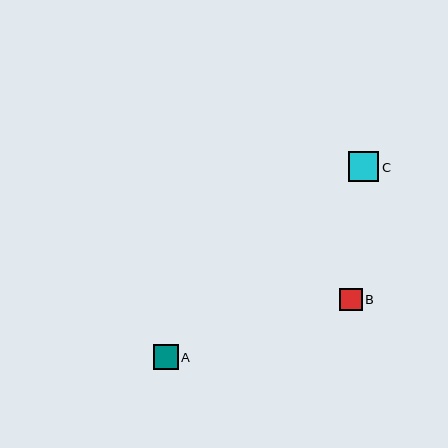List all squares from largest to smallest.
From largest to smallest: C, A, B.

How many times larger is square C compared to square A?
Square C is approximately 1.2 times the size of square A.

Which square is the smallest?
Square B is the smallest with a size of approximately 23 pixels.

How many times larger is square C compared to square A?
Square C is approximately 1.2 times the size of square A.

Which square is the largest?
Square C is the largest with a size of approximately 30 pixels.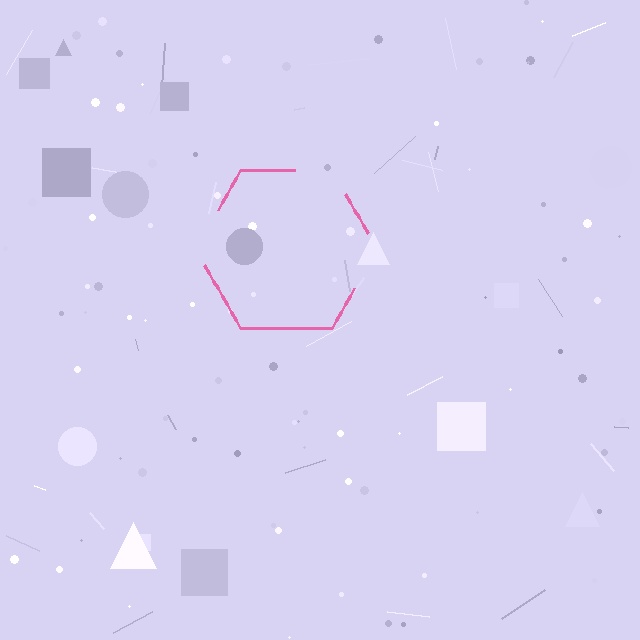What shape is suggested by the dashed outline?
The dashed outline suggests a hexagon.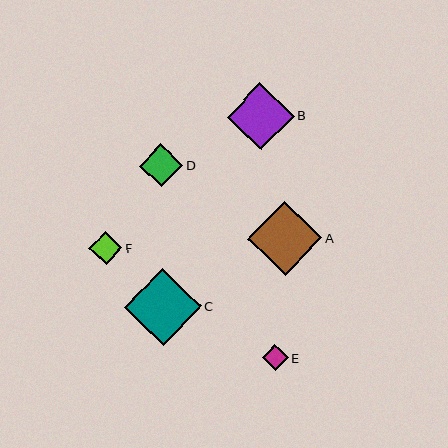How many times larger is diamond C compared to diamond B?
Diamond C is approximately 1.1 times the size of diamond B.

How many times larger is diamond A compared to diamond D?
Diamond A is approximately 1.7 times the size of diamond D.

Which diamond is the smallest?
Diamond E is the smallest with a size of approximately 26 pixels.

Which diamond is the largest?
Diamond C is the largest with a size of approximately 77 pixels.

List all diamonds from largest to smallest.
From largest to smallest: C, A, B, D, F, E.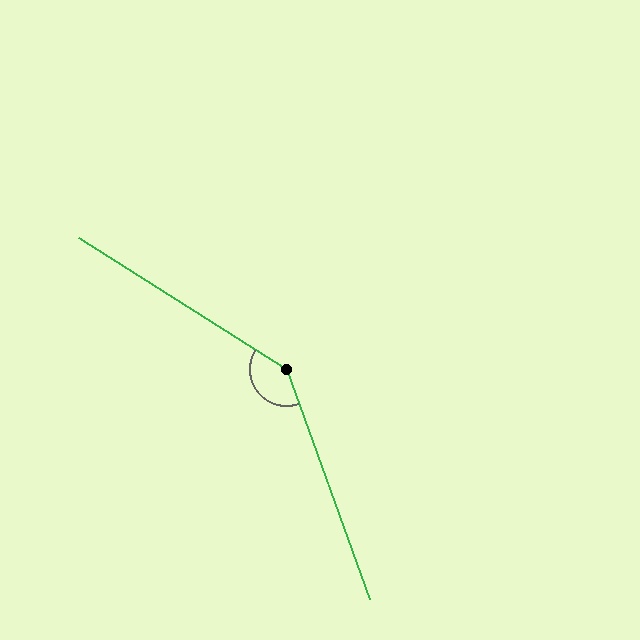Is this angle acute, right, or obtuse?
It is obtuse.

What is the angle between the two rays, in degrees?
Approximately 142 degrees.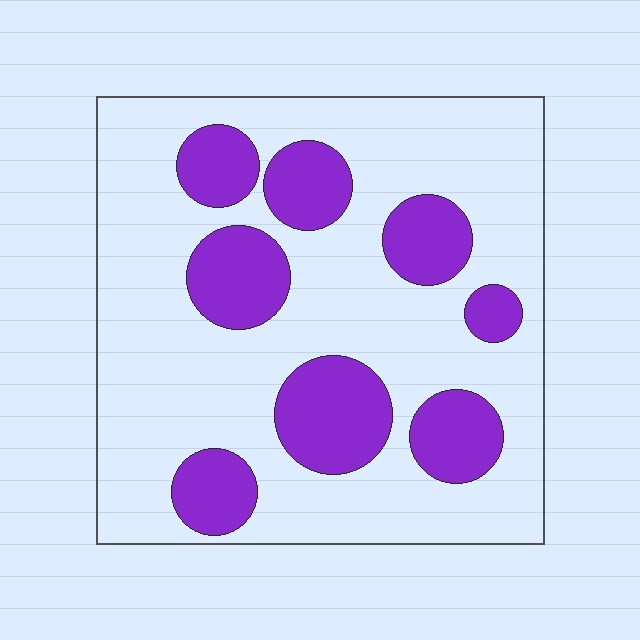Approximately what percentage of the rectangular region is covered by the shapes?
Approximately 25%.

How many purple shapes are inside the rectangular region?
8.